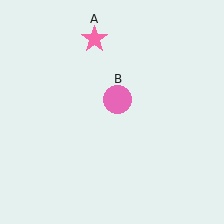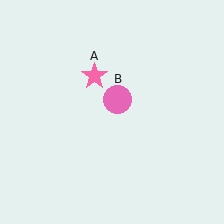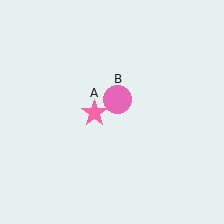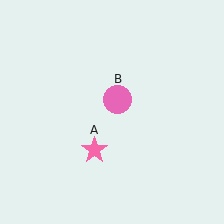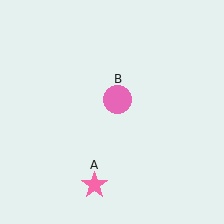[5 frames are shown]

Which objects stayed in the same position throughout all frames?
Pink circle (object B) remained stationary.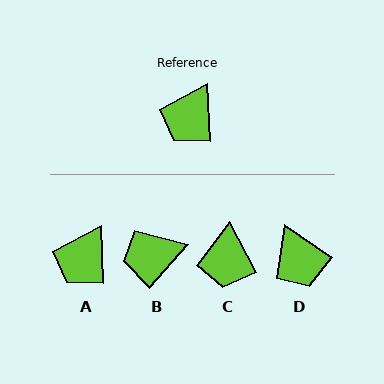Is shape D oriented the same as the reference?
No, it is off by about 53 degrees.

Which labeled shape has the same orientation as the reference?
A.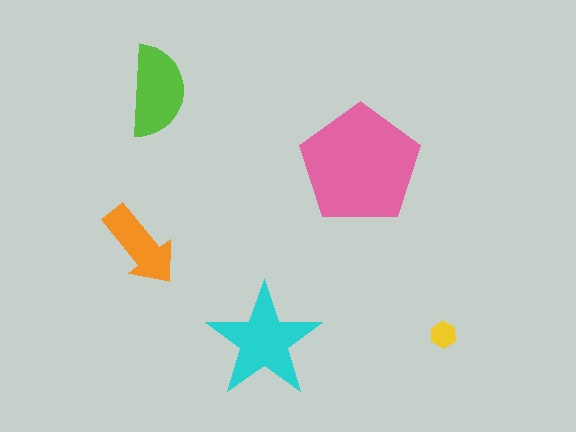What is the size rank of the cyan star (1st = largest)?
2nd.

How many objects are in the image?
There are 5 objects in the image.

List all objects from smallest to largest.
The yellow hexagon, the orange arrow, the lime semicircle, the cyan star, the pink pentagon.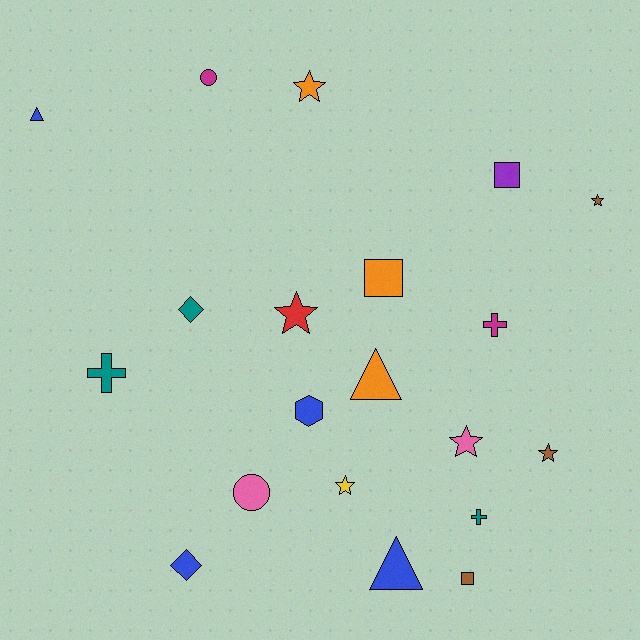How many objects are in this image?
There are 20 objects.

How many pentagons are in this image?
There are no pentagons.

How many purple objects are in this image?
There is 1 purple object.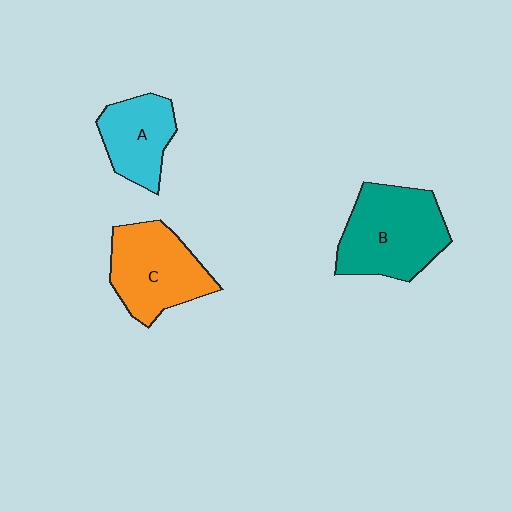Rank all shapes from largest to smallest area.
From largest to smallest: B (teal), C (orange), A (cyan).